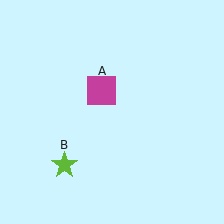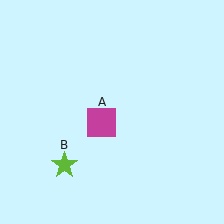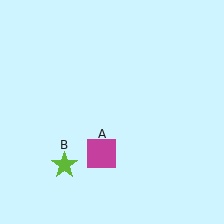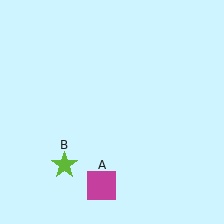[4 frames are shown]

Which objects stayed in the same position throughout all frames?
Lime star (object B) remained stationary.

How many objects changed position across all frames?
1 object changed position: magenta square (object A).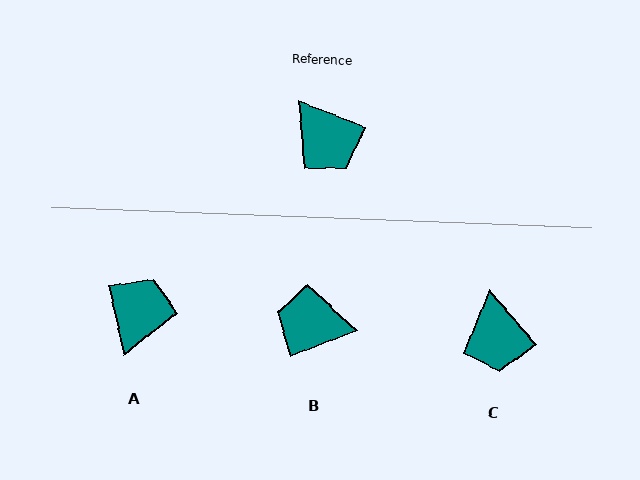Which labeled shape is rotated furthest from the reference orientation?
B, about 138 degrees away.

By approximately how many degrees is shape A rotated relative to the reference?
Approximately 124 degrees counter-clockwise.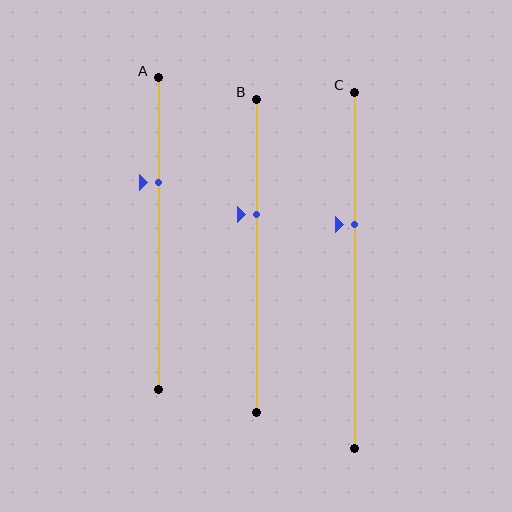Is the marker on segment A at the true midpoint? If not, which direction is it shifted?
No, the marker on segment A is shifted upward by about 16% of the segment length.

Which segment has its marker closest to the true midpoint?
Segment C has its marker closest to the true midpoint.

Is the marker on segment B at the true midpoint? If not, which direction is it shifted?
No, the marker on segment B is shifted upward by about 13% of the segment length.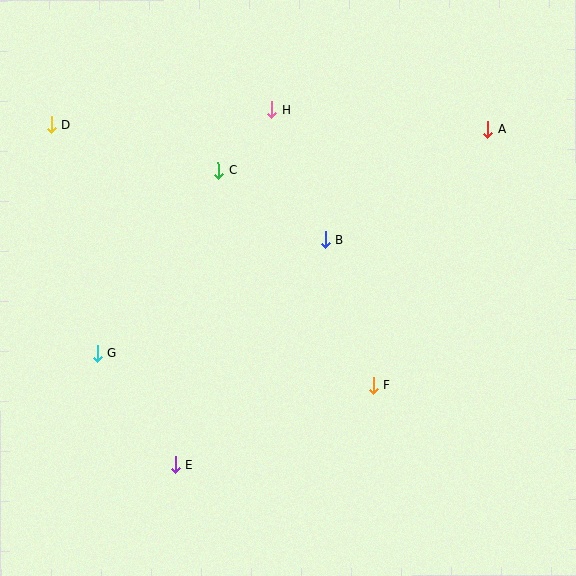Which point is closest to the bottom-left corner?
Point E is closest to the bottom-left corner.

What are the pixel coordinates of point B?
Point B is at (325, 240).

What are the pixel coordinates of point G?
Point G is at (98, 353).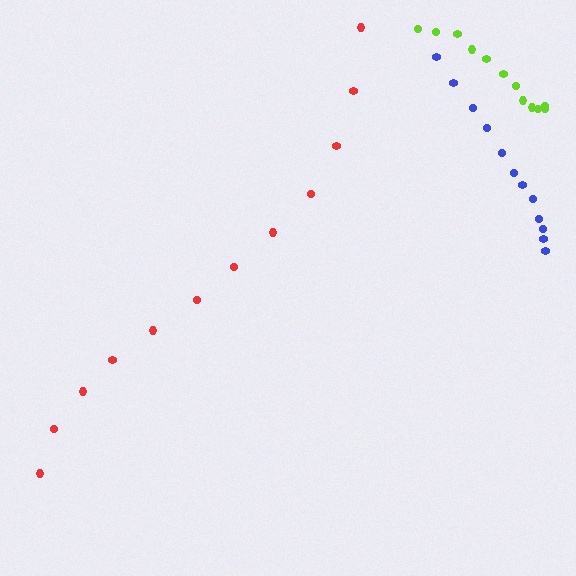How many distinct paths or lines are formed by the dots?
There are 3 distinct paths.